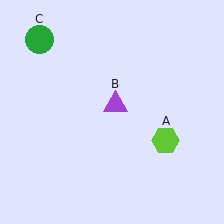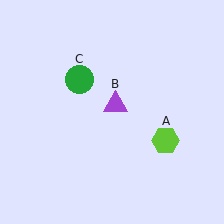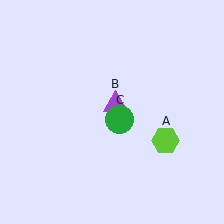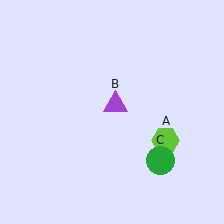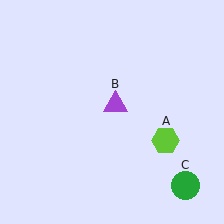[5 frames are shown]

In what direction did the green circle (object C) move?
The green circle (object C) moved down and to the right.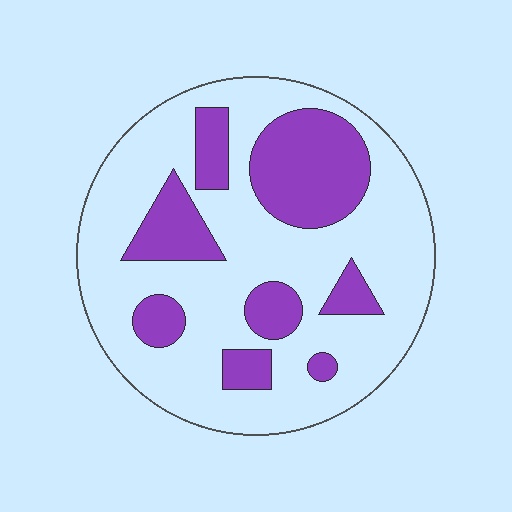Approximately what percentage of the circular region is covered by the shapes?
Approximately 30%.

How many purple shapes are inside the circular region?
8.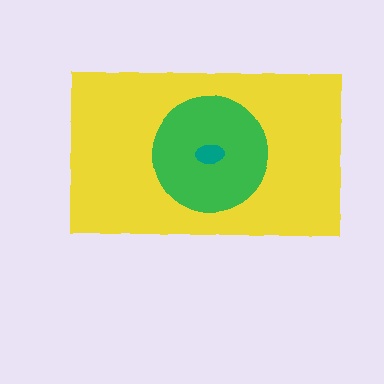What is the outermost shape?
The yellow rectangle.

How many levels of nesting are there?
3.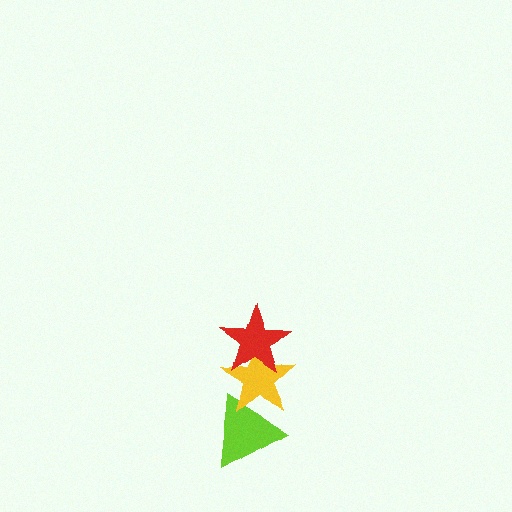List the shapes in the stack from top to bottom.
From top to bottom: the red star, the yellow star, the lime triangle.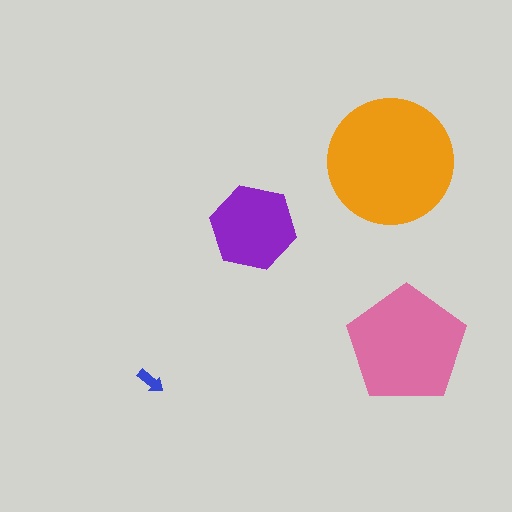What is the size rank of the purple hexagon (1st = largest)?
3rd.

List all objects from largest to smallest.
The orange circle, the pink pentagon, the purple hexagon, the blue arrow.